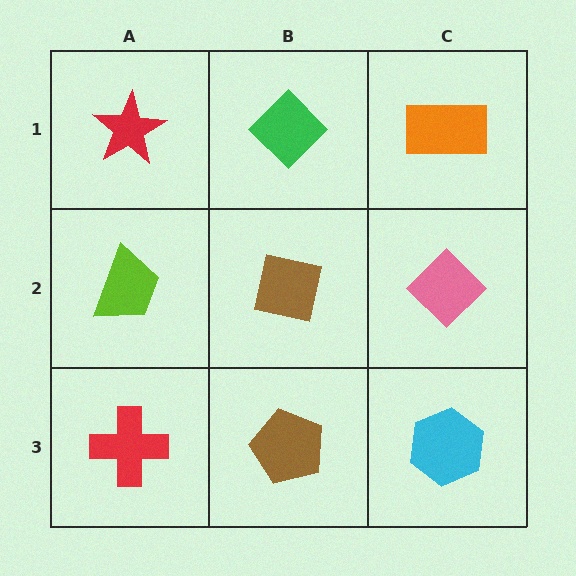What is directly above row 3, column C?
A pink diamond.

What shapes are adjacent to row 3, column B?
A brown square (row 2, column B), a red cross (row 3, column A), a cyan hexagon (row 3, column C).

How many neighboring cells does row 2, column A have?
3.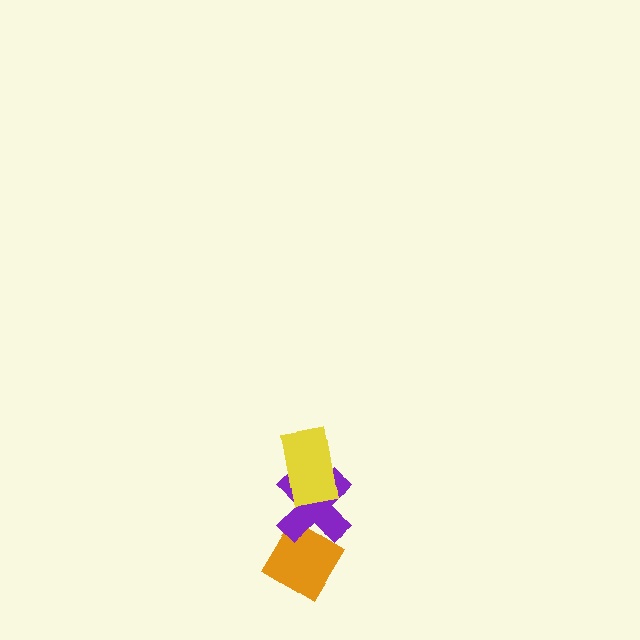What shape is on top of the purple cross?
The yellow rectangle is on top of the purple cross.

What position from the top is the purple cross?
The purple cross is 2nd from the top.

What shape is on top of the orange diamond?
The purple cross is on top of the orange diamond.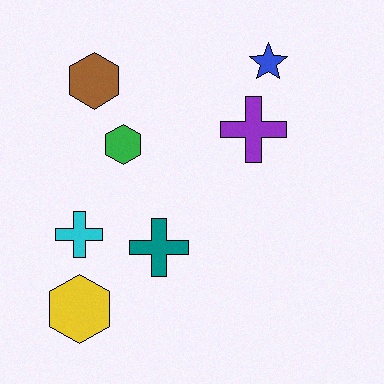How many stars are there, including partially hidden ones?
There is 1 star.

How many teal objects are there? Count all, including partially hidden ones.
There is 1 teal object.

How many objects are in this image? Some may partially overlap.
There are 7 objects.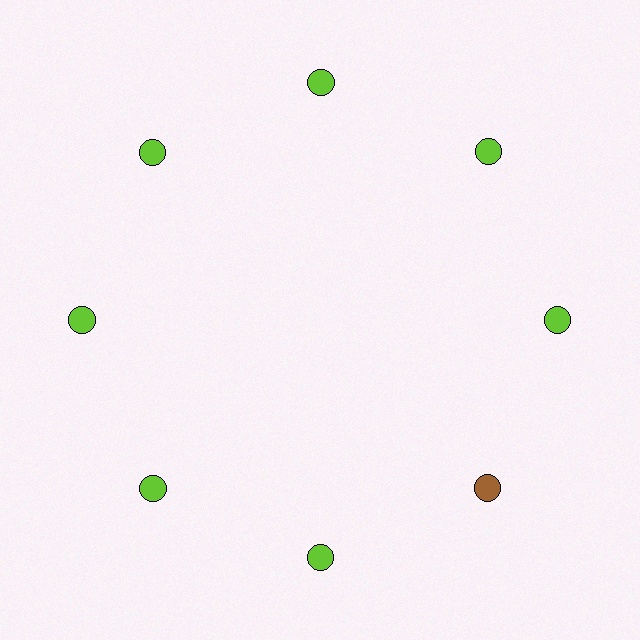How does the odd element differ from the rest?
It has a different color: brown instead of lime.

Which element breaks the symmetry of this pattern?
The brown circle at roughly the 4 o'clock position breaks the symmetry. All other shapes are lime circles.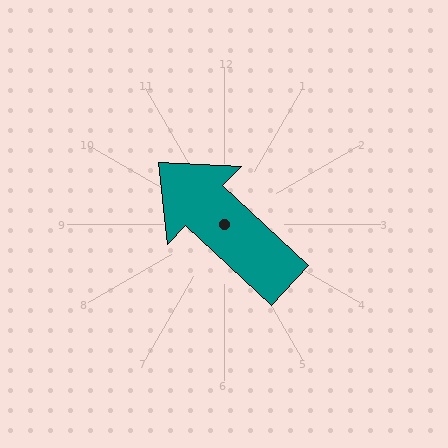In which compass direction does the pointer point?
Northwest.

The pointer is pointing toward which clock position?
Roughly 10 o'clock.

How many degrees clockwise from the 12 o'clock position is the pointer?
Approximately 313 degrees.